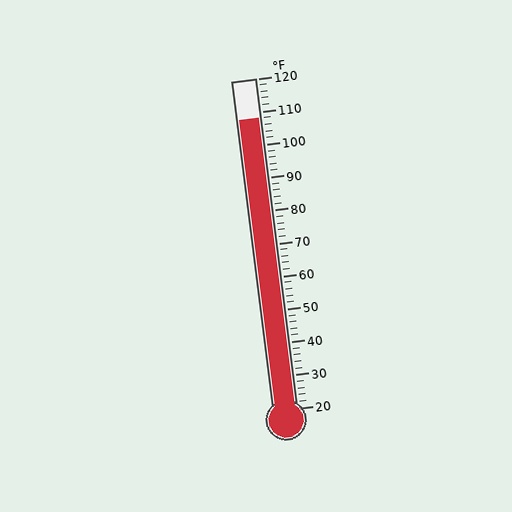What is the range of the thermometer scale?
The thermometer scale ranges from 20°F to 120°F.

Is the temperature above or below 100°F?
The temperature is above 100°F.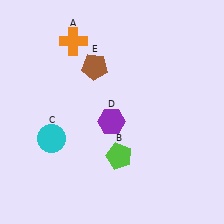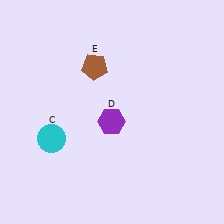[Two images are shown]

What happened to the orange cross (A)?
The orange cross (A) was removed in Image 2. It was in the top-left area of Image 1.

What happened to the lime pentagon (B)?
The lime pentagon (B) was removed in Image 2. It was in the bottom-right area of Image 1.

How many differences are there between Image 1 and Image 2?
There are 2 differences between the two images.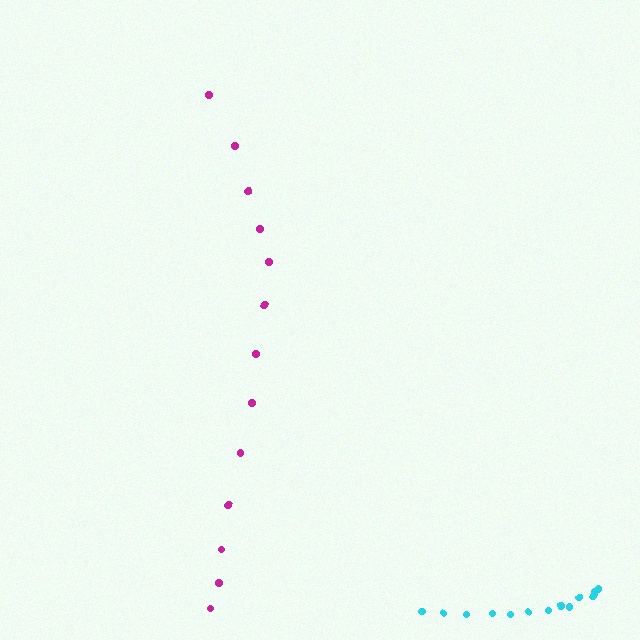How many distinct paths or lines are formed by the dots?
There are 2 distinct paths.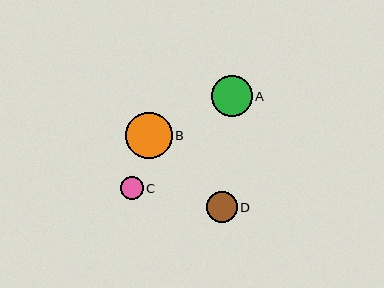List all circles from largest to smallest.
From largest to smallest: B, A, D, C.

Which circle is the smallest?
Circle C is the smallest with a size of approximately 23 pixels.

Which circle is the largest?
Circle B is the largest with a size of approximately 47 pixels.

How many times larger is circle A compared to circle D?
Circle A is approximately 1.3 times the size of circle D.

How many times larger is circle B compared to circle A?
Circle B is approximately 1.1 times the size of circle A.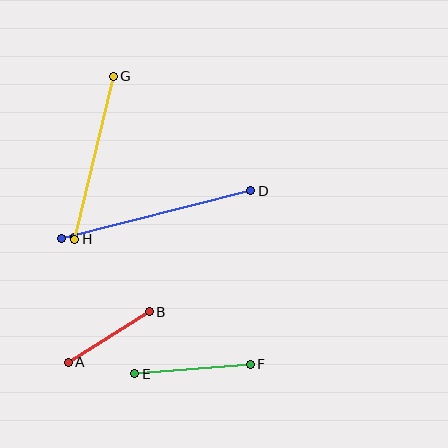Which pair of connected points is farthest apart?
Points C and D are farthest apart.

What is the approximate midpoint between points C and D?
The midpoint is at approximately (156, 215) pixels.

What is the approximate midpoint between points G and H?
The midpoint is at approximately (94, 158) pixels.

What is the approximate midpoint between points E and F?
The midpoint is at approximately (192, 369) pixels.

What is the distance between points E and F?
The distance is approximately 116 pixels.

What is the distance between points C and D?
The distance is approximately 195 pixels.